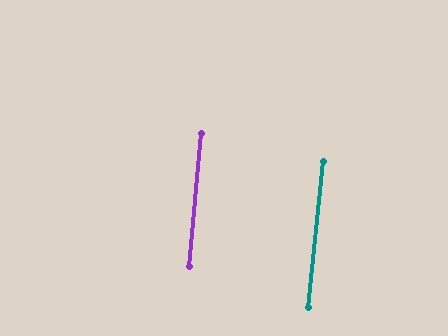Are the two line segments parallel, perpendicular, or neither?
Parallel — their directions differ by only 0.6°.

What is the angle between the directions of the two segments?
Approximately 1 degree.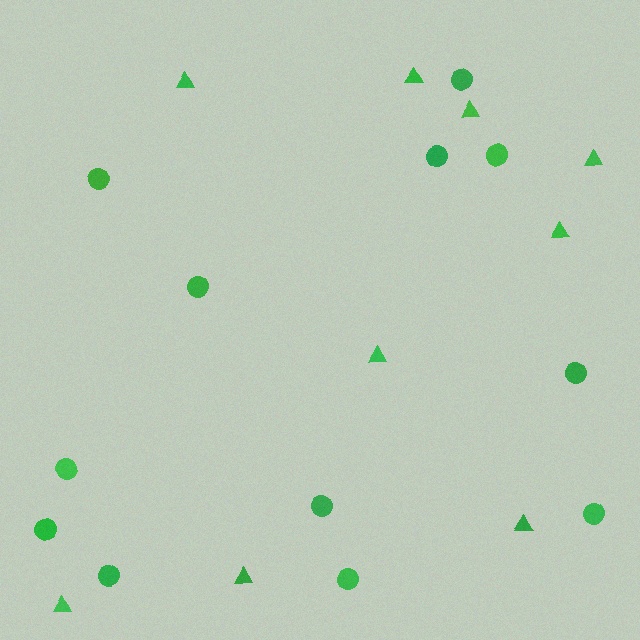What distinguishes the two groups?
There are 2 groups: one group of triangles (9) and one group of circles (12).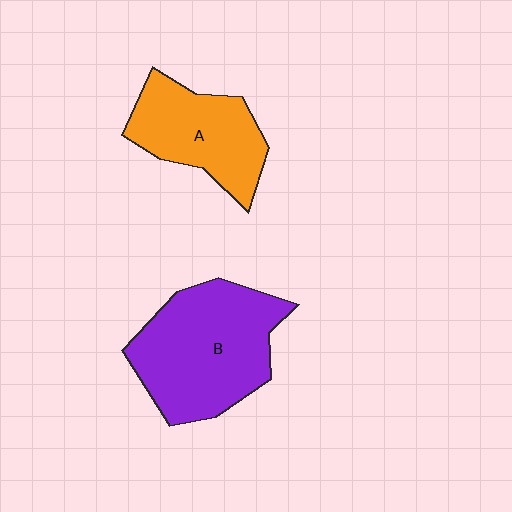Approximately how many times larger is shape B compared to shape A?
Approximately 1.5 times.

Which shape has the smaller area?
Shape A (orange).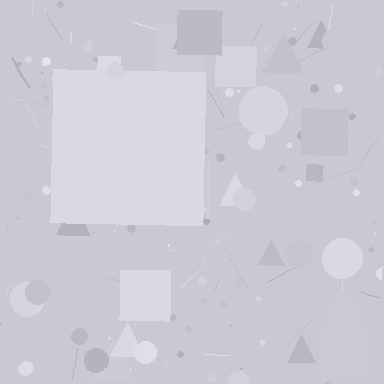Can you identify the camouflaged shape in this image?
The camouflaged shape is a square.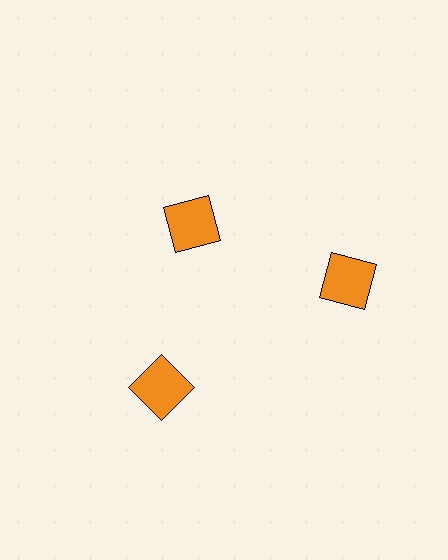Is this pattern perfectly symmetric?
No. The 3 orange squares are arranged in a ring, but one element near the 11 o'clock position is pulled inward toward the center, breaking the 3-fold rotational symmetry.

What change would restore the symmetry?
The symmetry would be restored by moving it outward, back onto the ring so that all 3 squares sit at equal angles and equal distance from the center.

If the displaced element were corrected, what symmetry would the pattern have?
It would have 3-fold rotational symmetry — the pattern would map onto itself every 120 degrees.